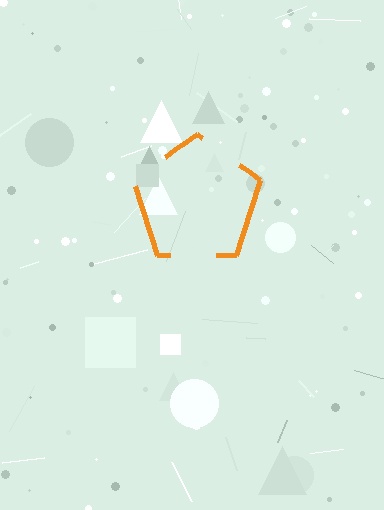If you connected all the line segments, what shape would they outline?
They would outline a pentagon.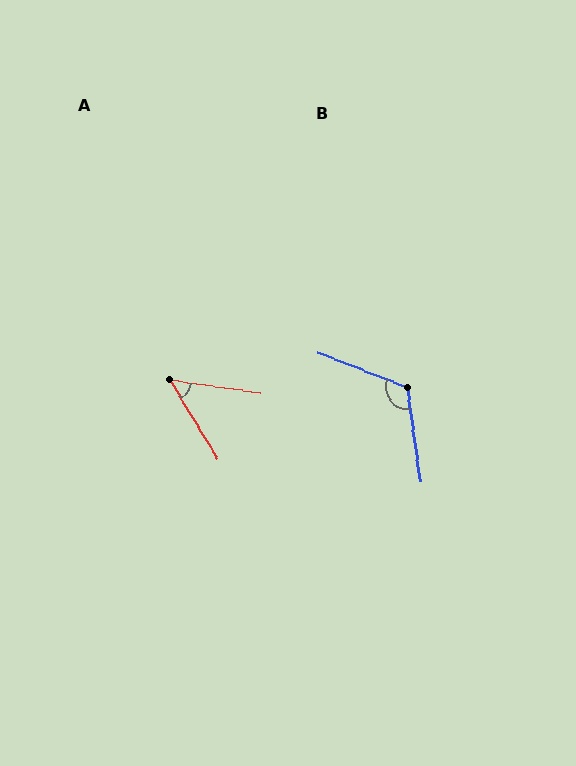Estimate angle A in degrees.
Approximately 50 degrees.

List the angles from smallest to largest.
A (50°), B (119°).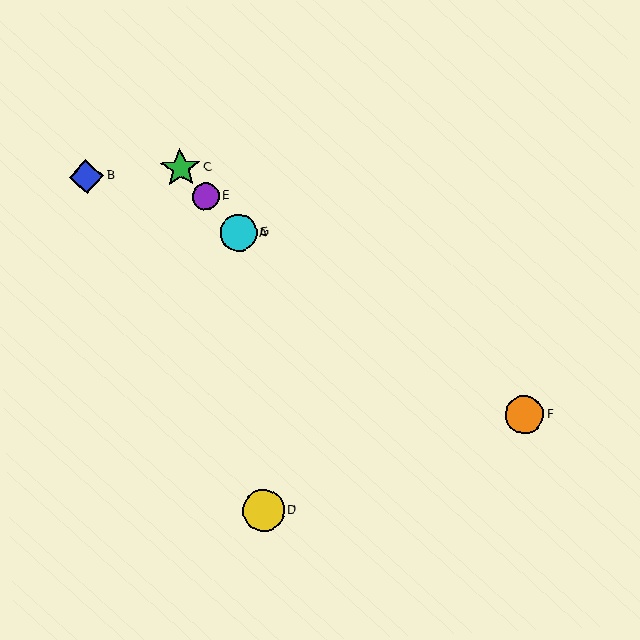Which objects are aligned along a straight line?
Objects A, C, E, G are aligned along a straight line.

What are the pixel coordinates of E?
Object E is at (206, 197).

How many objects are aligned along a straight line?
4 objects (A, C, E, G) are aligned along a straight line.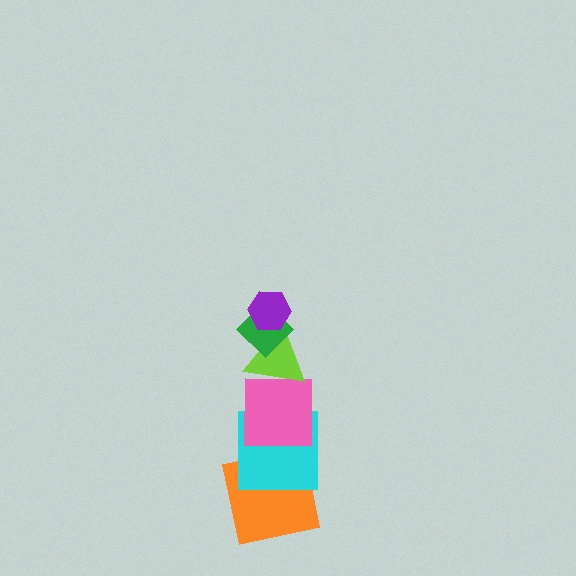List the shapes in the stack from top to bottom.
From top to bottom: the purple hexagon, the green diamond, the lime triangle, the pink square, the cyan square, the orange square.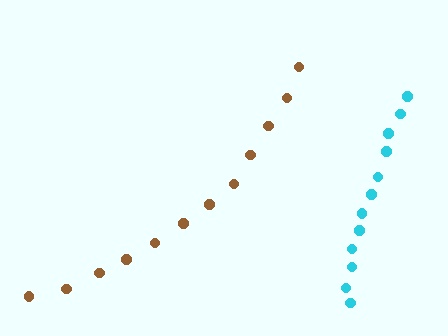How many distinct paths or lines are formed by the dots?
There are 2 distinct paths.